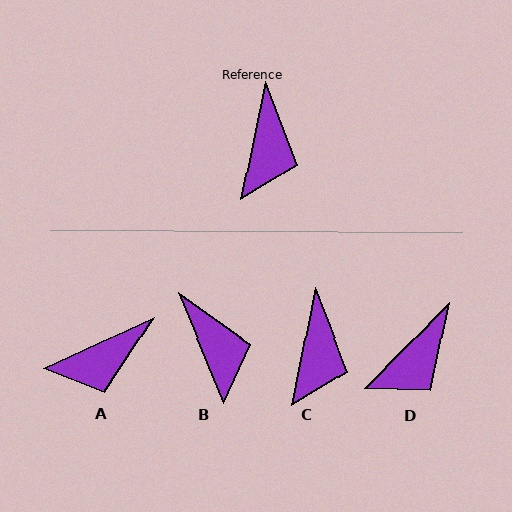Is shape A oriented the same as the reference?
No, it is off by about 54 degrees.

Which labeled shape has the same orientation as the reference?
C.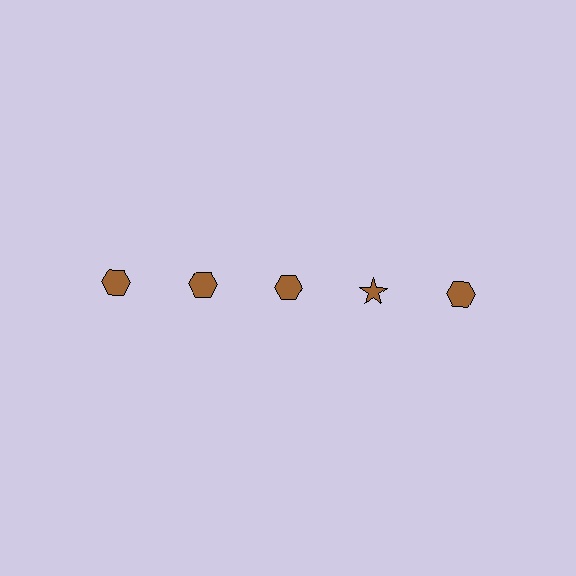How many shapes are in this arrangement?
There are 5 shapes arranged in a grid pattern.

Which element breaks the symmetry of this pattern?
The brown star in the top row, second from right column breaks the symmetry. All other shapes are brown hexagons.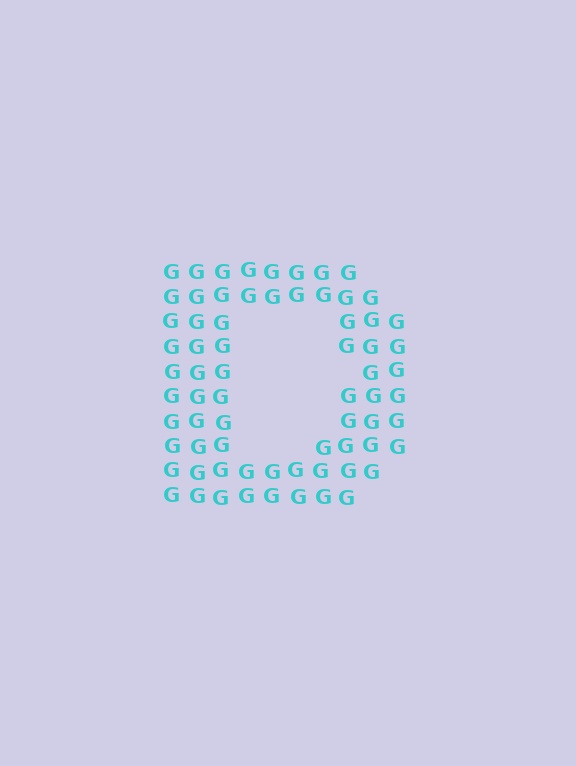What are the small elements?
The small elements are letter G's.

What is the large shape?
The large shape is the letter D.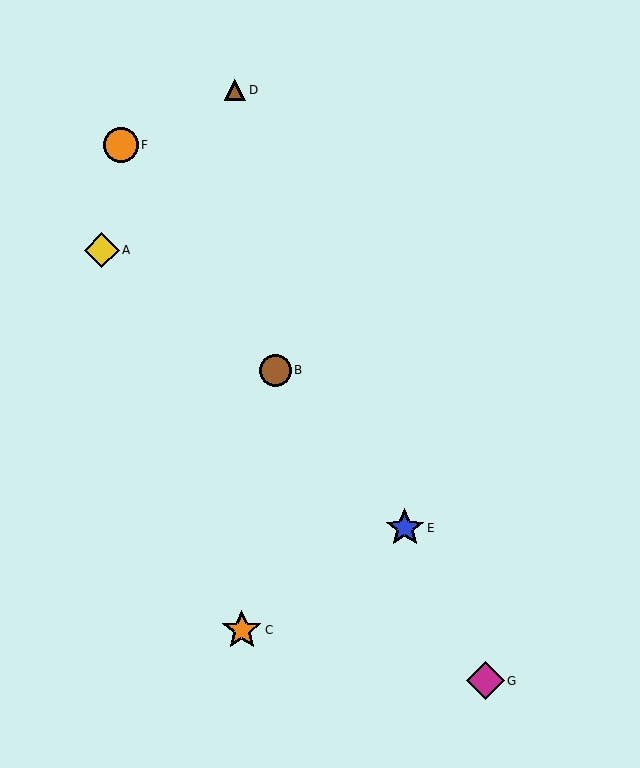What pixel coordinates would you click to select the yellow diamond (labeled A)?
Click at (102, 250) to select the yellow diamond A.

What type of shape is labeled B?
Shape B is a brown circle.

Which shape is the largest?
The orange star (labeled C) is the largest.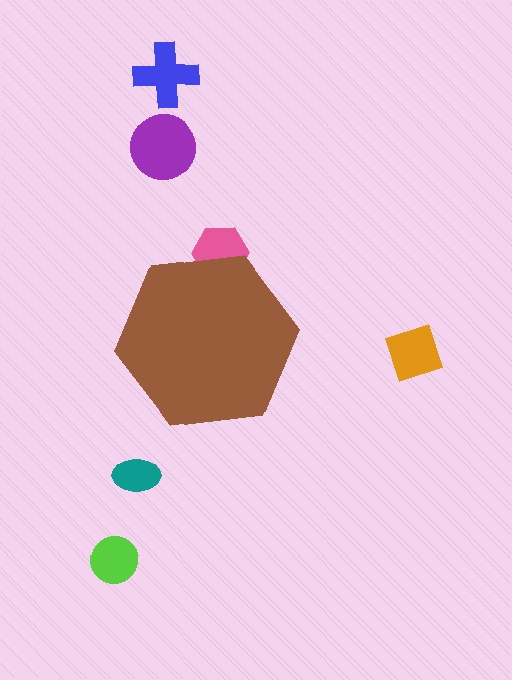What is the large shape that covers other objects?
A brown hexagon.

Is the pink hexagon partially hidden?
Yes, the pink hexagon is partially hidden behind the brown hexagon.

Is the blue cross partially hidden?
No, the blue cross is fully visible.